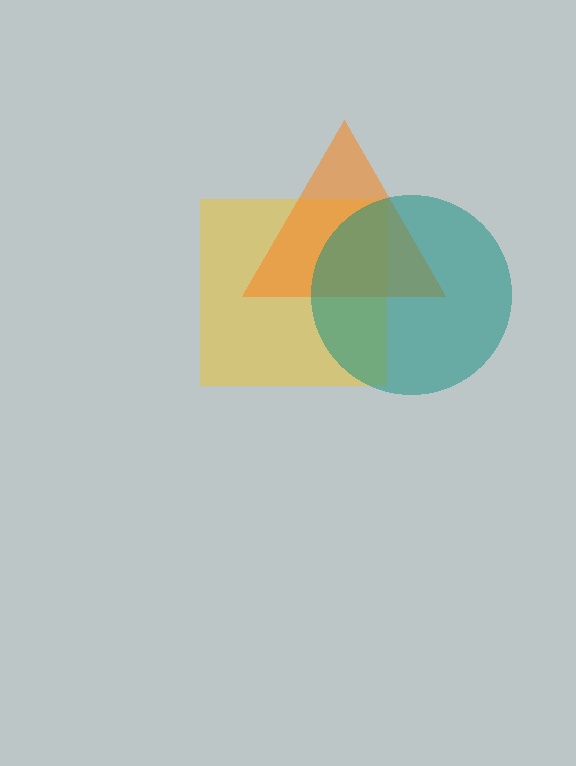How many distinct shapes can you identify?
There are 3 distinct shapes: a yellow square, an orange triangle, a teal circle.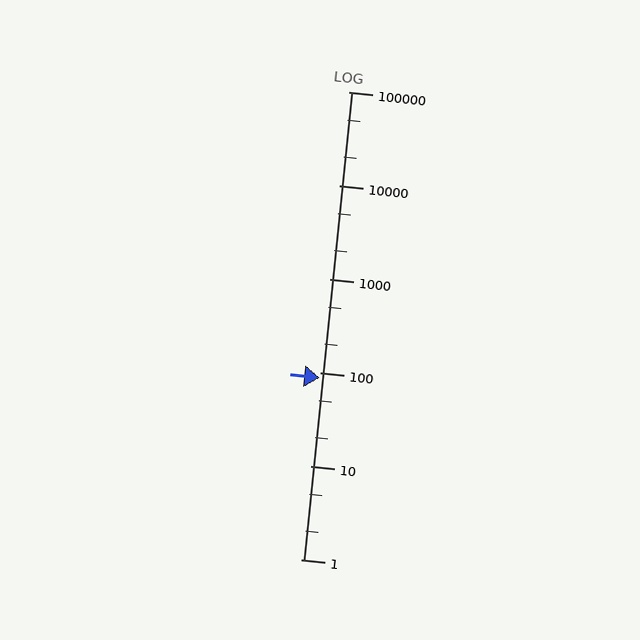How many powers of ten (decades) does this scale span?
The scale spans 5 decades, from 1 to 100000.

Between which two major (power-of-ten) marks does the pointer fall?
The pointer is between 10 and 100.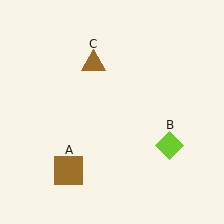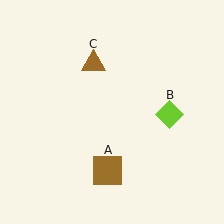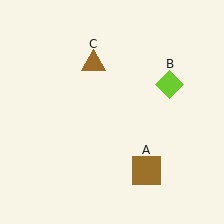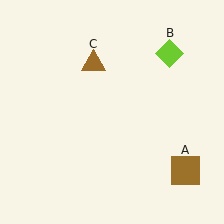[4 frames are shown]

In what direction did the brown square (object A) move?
The brown square (object A) moved right.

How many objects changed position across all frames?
2 objects changed position: brown square (object A), lime diamond (object B).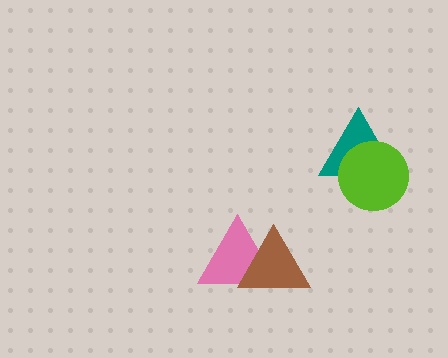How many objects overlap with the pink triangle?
1 object overlaps with the pink triangle.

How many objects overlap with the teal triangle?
1 object overlaps with the teal triangle.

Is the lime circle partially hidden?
No, no other shape covers it.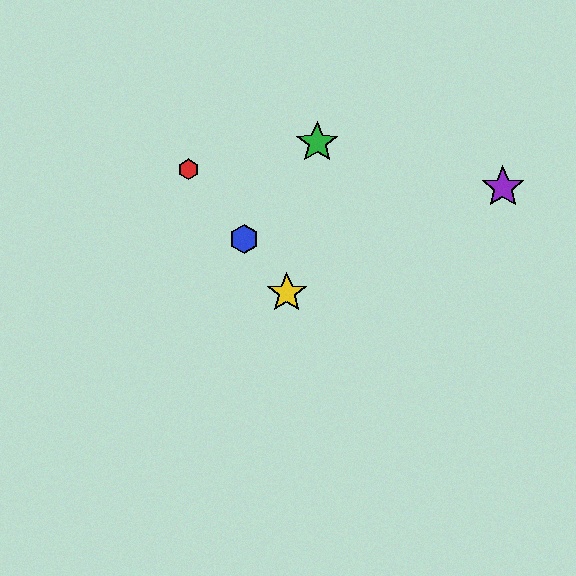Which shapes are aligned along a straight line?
The red hexagon, the blue hexagon, the yellow star are aligned along a straight line.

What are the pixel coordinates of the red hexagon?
The red hexagon is at (189, 169).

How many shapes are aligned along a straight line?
3 shapes (the red hexagon, the blue hexagon, the yellow star) are aligned along a straight line.